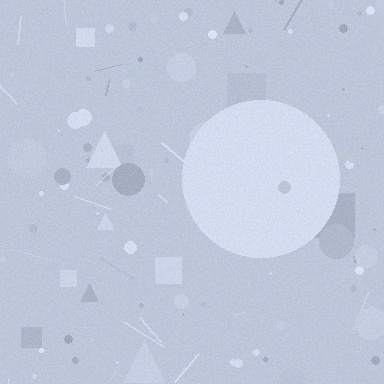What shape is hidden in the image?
A circle is hidden in the image.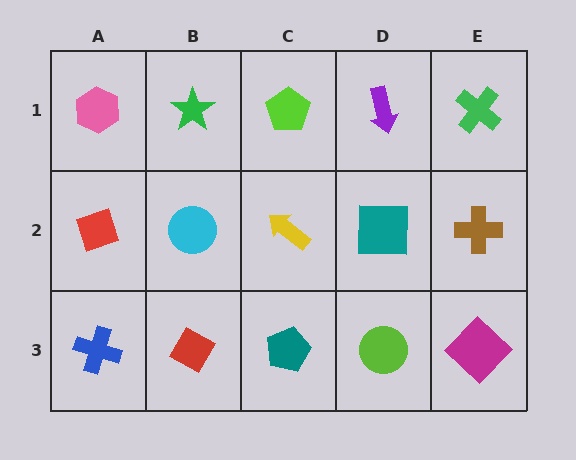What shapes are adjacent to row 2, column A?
A pink hexagon (row 1, column A), a blue cross (row 3, column A), a cyan circle (row 2, column B).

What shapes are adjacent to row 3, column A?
A red diamond (row 2, column A), a red diamond (row 3, column B).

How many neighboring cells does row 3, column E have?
2.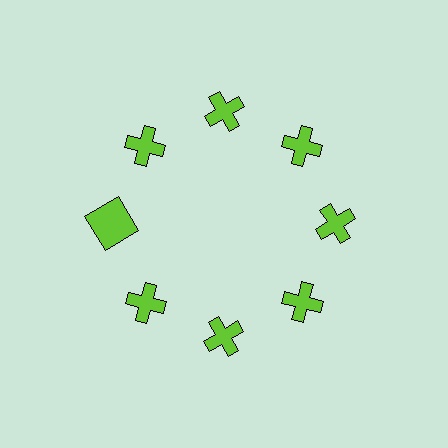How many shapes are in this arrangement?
There are 8 shapes arranged in a ring pattern.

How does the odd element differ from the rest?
It has a different shape: square instead of cross.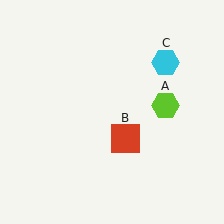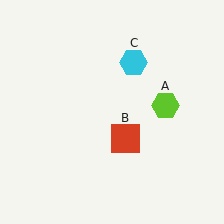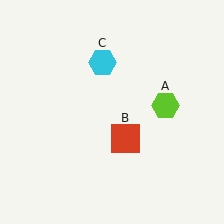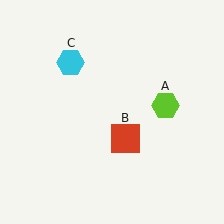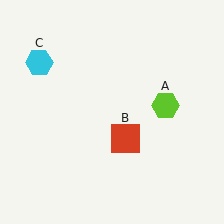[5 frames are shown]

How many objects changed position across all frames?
1 object changed position: cyan hexagon (object C).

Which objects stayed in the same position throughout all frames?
Lime hexagon (object A) and red square (object B) remained stationary.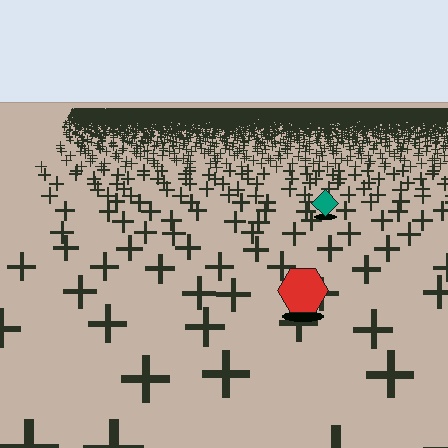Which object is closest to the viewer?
The red hexagon is closest. The texture marks near it are larger and more spread out.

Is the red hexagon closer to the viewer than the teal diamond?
Yes. The red hexagon is closer — you can tell from the texture gradient: the ground texture is coarser near it.